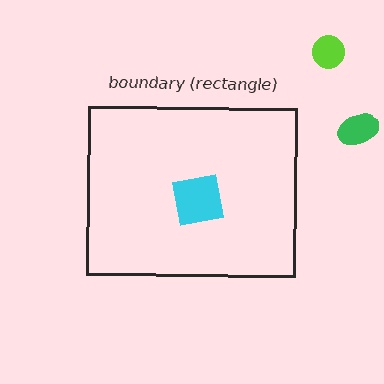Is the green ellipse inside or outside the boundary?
Outside.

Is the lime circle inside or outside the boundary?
Outside.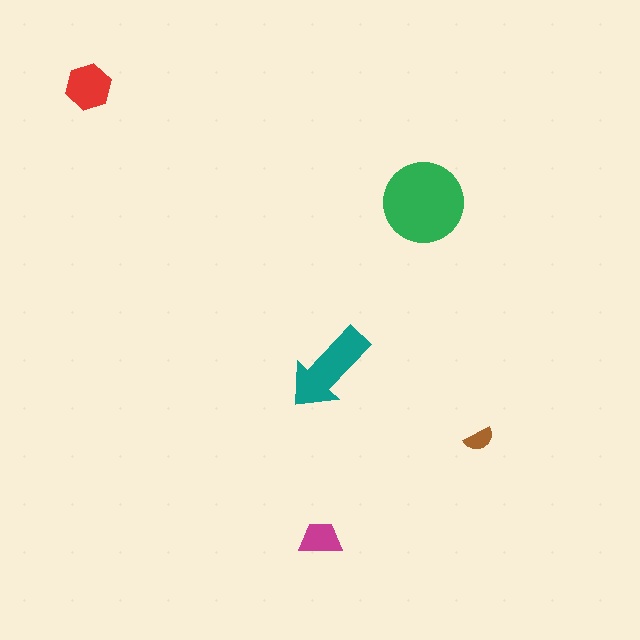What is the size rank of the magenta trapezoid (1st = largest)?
4th.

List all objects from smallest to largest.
The brown semicircle, the magenta trapezoid, the red hexagon, the teal arrow, the green circle.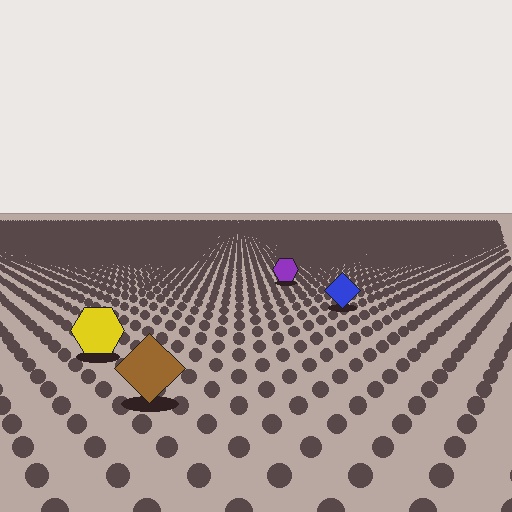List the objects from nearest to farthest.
From nearest to farthest: the brown diamond, the yellow hexagon, the blue diamond, the purple hexagon.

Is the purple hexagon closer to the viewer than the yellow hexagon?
No. The yellow hexagon is closer — you can tell from the texture gradient: the ground texture is coarser near it.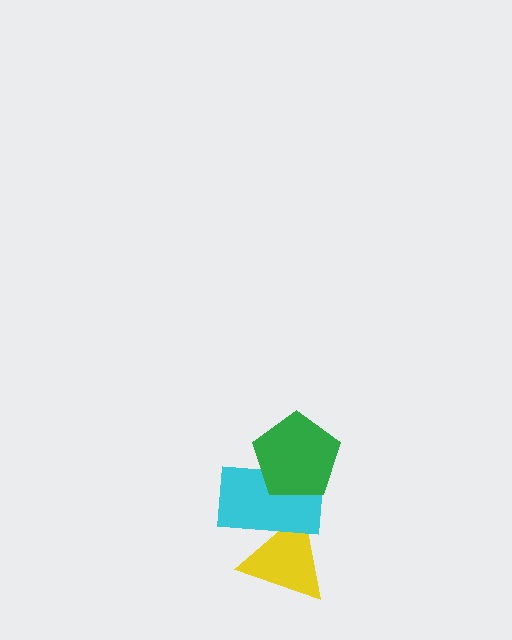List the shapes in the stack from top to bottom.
From top to bottom: the green pentagon, the cyan rectangle, the yellow triangle.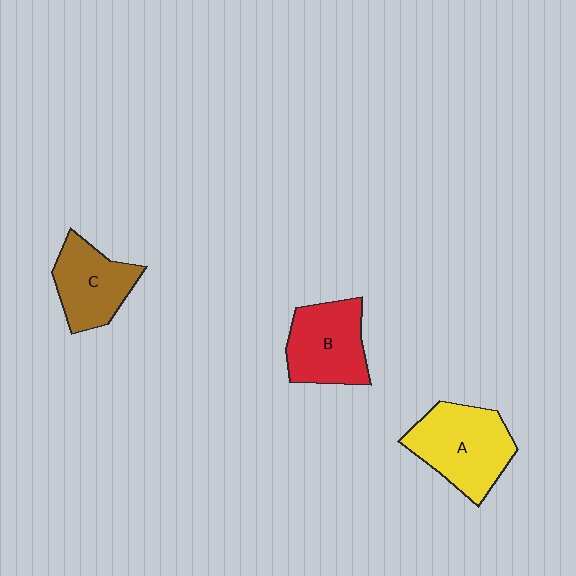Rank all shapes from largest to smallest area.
From largest to smallest: A (yellow), B (red), C (brown).